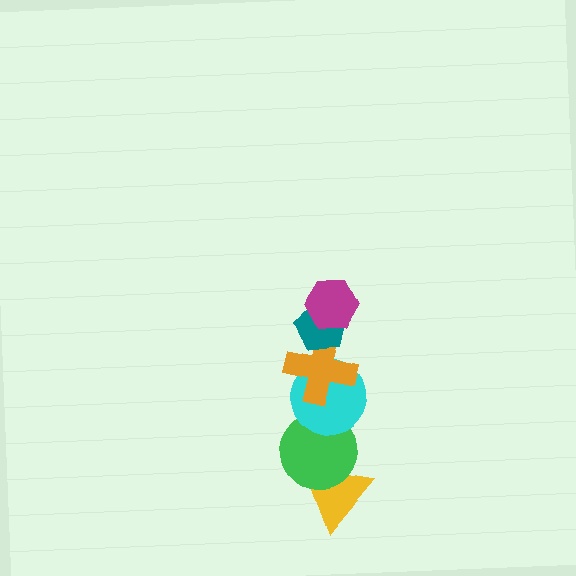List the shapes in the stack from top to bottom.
From top to bottom: the magenta hexagon, the teal pentagon, the orange cross, the cyan circle, the green circle, the yellow triangle.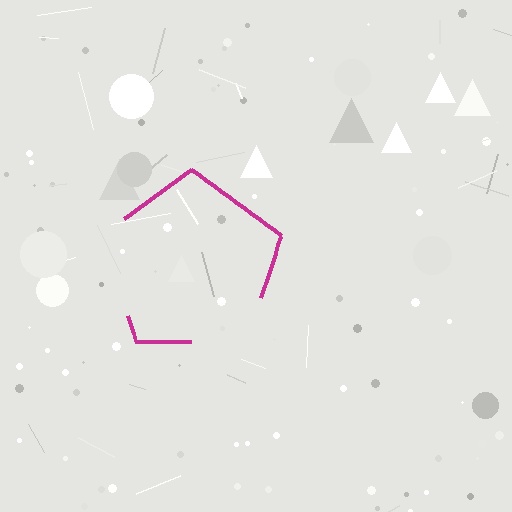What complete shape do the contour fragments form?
The contour fragments form a pentagon.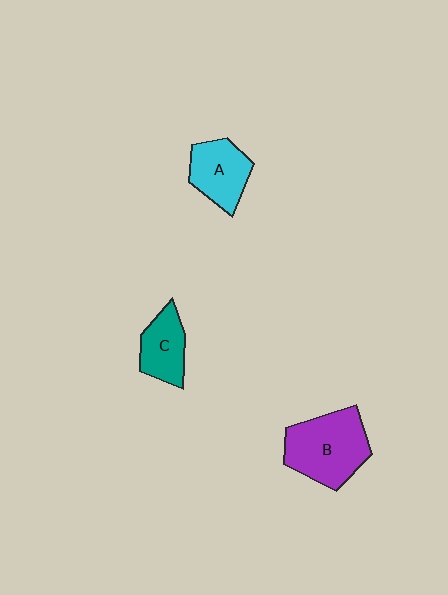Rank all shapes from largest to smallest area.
From largest to smallest: B (purple), A (cyan), C (teal).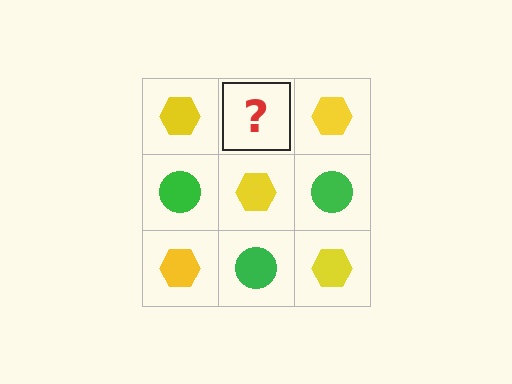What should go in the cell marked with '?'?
The missing cell should contain a green circle.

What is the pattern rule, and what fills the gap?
The rule is that it alternates yellow hexagon and green circle in a checkerboard pattern. The gap should be filled with a green circle.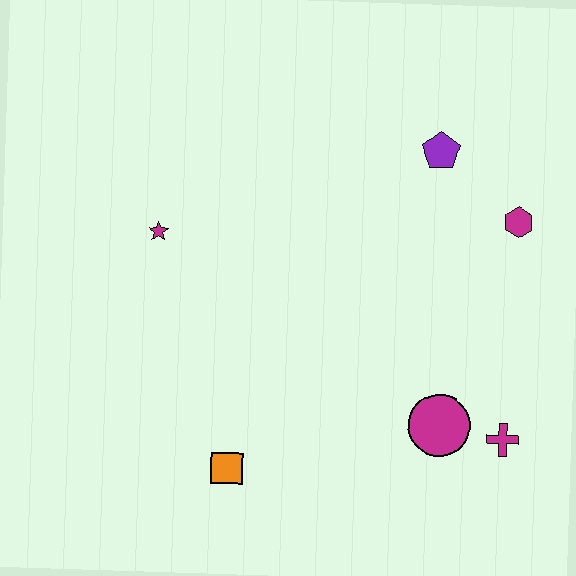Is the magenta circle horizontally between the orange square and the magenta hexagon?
Yes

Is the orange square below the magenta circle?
Yes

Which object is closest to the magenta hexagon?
The purple pentagon is closest to the magenta hexagon.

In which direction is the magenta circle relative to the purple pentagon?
The magenta circle is below the purple pentagon.